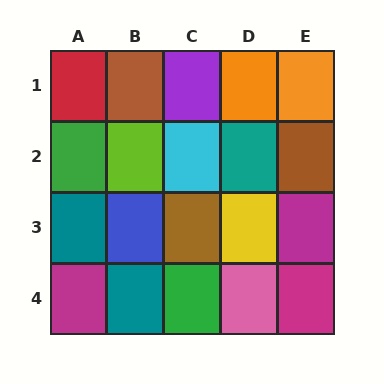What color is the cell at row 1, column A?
Red.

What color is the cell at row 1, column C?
Purple.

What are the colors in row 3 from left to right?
Teal, blue, brown, yellow, magenta.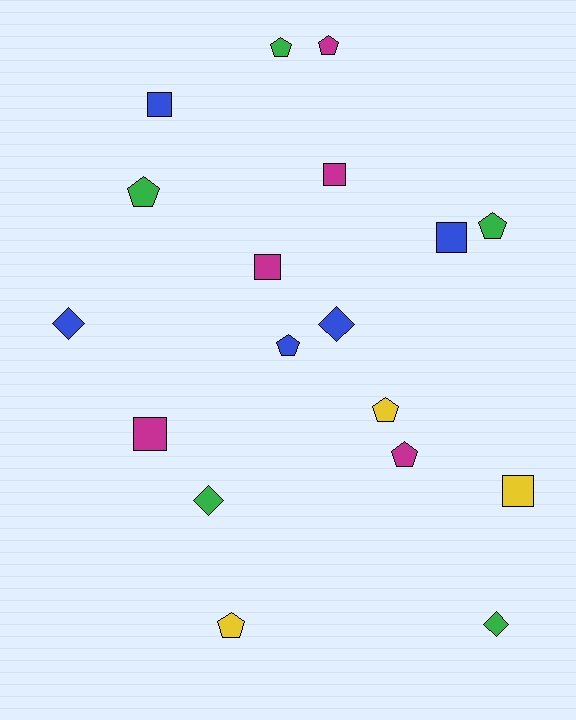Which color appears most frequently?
Magenta, with 5 objects.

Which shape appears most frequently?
Pentagon, with 8 objects.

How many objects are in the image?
There are 18 objects.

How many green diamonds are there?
There are 2 green diamonds.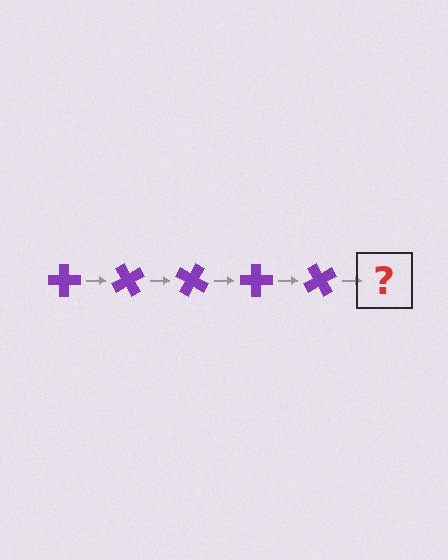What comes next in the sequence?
The next element should be a purple cross rotated 300 degrees.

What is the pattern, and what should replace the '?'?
The pattern is that the cross rotates 60 degrees each step. The '?' should be a purple cross rotated 300 degrees.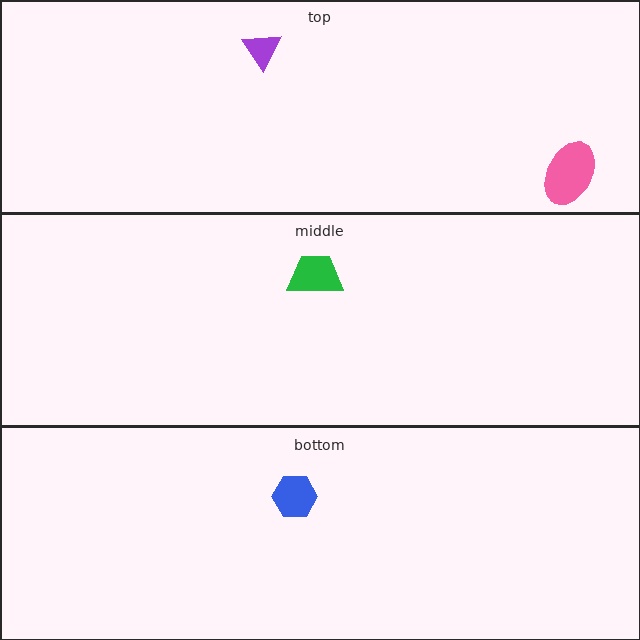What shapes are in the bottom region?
The blue hexagon.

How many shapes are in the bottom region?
1.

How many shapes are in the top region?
2.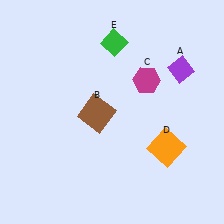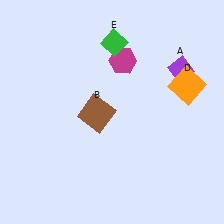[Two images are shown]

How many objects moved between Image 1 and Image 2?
2 objects moved between the two images.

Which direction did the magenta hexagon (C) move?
The magenta hexagon (C) moved left.